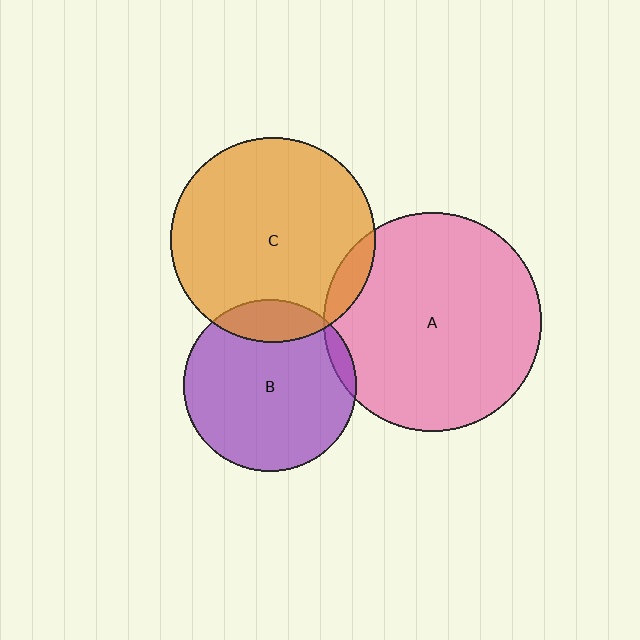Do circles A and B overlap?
Yes.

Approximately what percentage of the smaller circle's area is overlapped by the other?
Approximately 5%.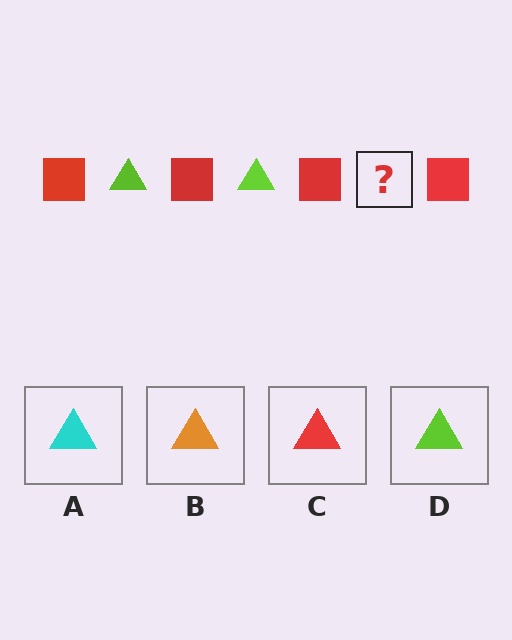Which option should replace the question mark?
Option D.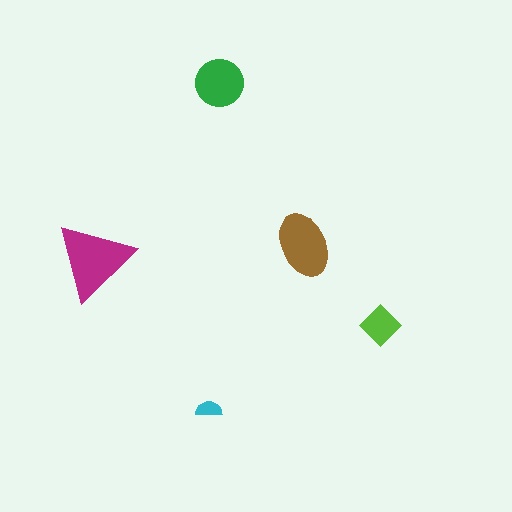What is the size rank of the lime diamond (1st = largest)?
4th.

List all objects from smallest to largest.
The cyan semicircle, the lime diamond, the green circle, the brown ellipse, the magenta triangle.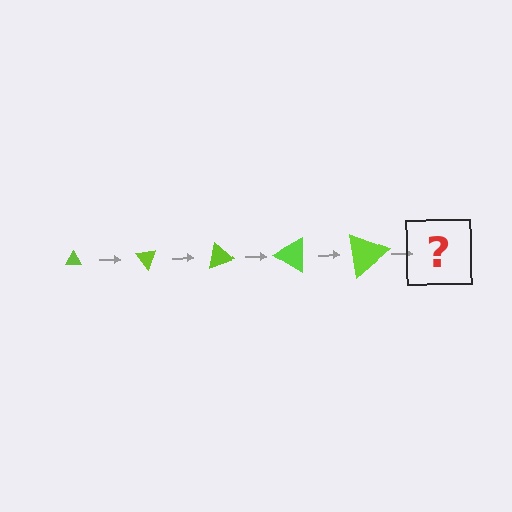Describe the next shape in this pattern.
It should be a triangle, larger than the previous one and rotated 250 degrees from the start.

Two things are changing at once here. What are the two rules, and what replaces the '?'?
The two rules are that the triangle grows larger each step and it rotates 50 degrees each step. The '?' should be a triangle, larger than the previous one and rotated 250 degrees from the start.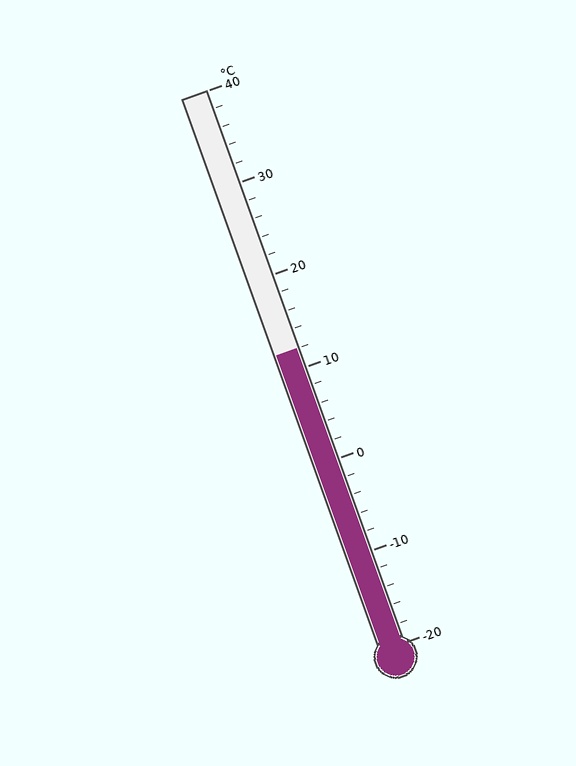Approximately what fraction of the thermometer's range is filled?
The thermometer is filled to approximately 55% of its range.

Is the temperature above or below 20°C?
The temperature is below 20°C.